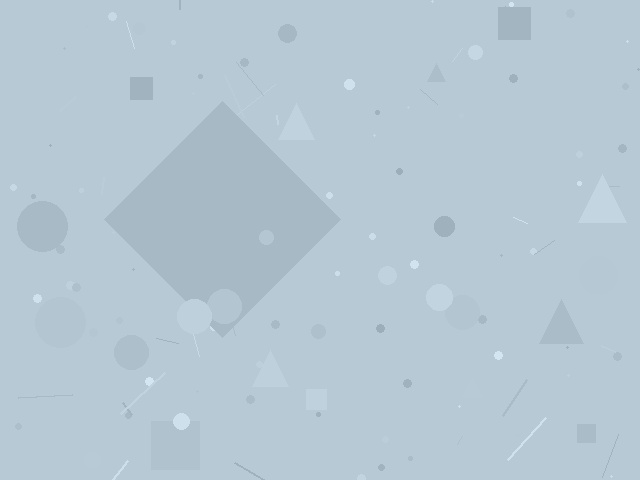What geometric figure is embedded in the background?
A diamond is embedded in the background.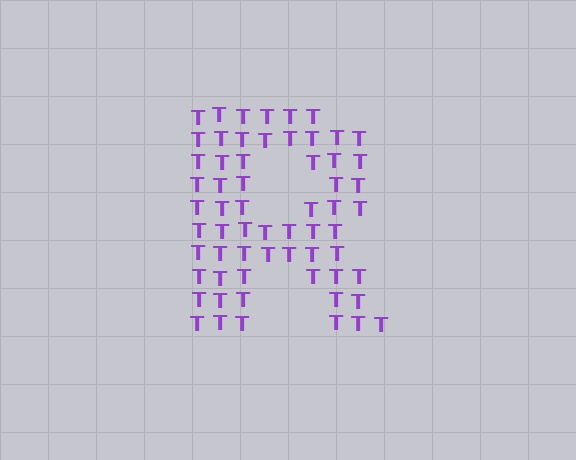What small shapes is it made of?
It is made of small letter T's.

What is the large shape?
The large shape is the letter R.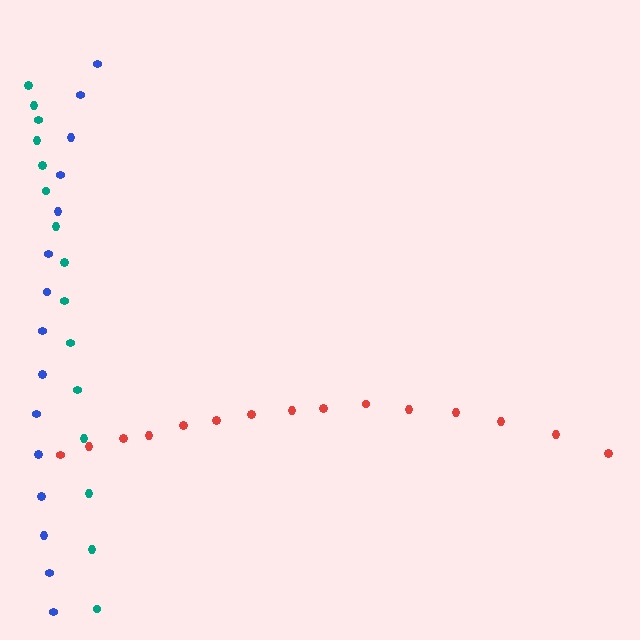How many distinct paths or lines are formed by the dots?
There are 3 distinct paths.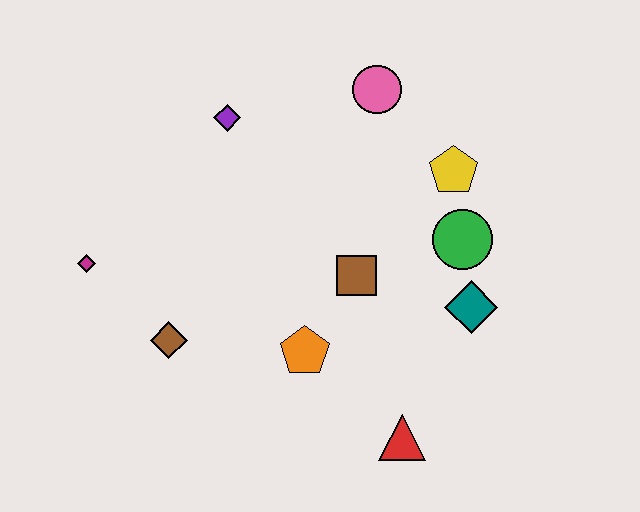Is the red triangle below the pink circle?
Yes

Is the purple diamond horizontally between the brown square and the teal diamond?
No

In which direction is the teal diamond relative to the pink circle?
The teal diamond is below the pink circle.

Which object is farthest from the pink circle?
The red triangle is farthest from the pink circle.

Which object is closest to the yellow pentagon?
The green circle is closest to the yellow pentagon.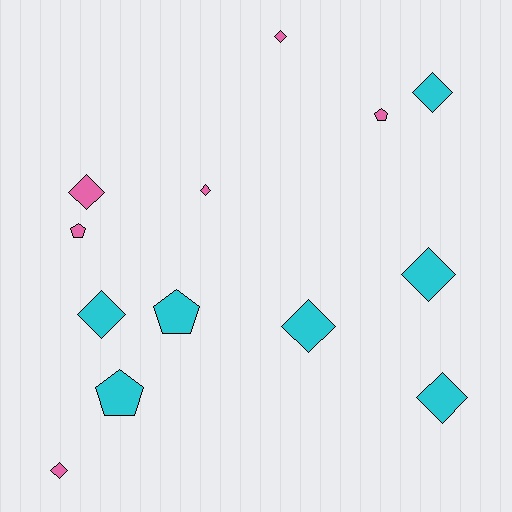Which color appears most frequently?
Cyan, with 7 objects.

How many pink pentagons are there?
There are 2 pink pentagons.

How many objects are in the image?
There are 13 objects.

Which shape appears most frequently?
Diamond, with 9 objects.